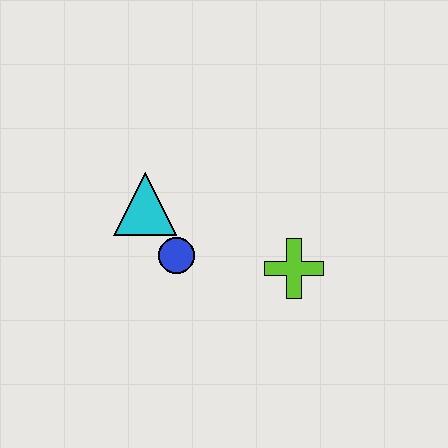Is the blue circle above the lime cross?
Yes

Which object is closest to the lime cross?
The blue circle is closest to the lime cross.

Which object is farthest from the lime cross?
The cyan triangle is farthest from the lime cross.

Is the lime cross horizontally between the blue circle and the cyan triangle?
No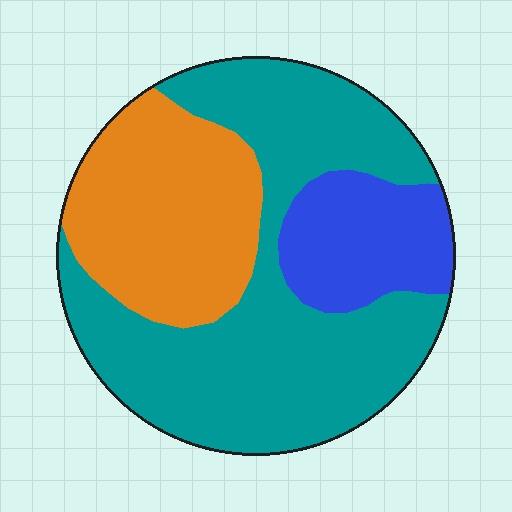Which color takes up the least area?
Blue, at roughly 15%.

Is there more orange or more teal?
Teal.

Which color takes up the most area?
Teal, at roughly 55%.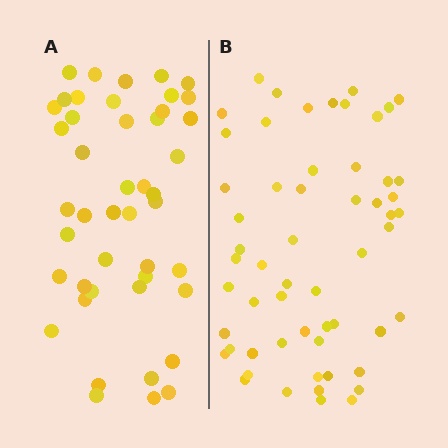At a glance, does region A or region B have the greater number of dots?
Region B (the right region) has more dots.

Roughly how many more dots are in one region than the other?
Region B has roughly 12 or so more dots than region A.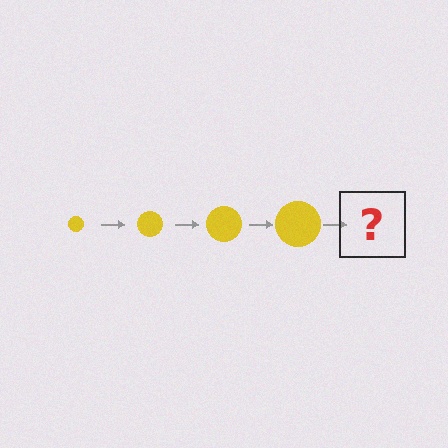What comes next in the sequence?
The next element should be a yellow circle, larger than the previous one.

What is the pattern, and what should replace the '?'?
The pattern is that the circle gets progressively larger each step. The '?' should be a yellow circle, larger than the previous one.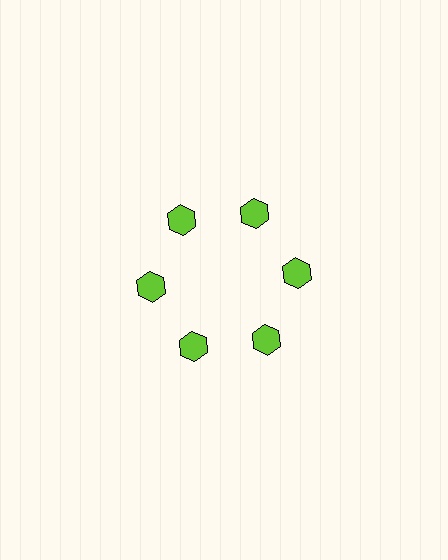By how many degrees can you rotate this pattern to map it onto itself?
The pattern maps onto itself every 60 degrees of rotation.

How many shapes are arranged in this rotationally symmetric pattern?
There are 6 shapes, arranged in 6 groups of 1.